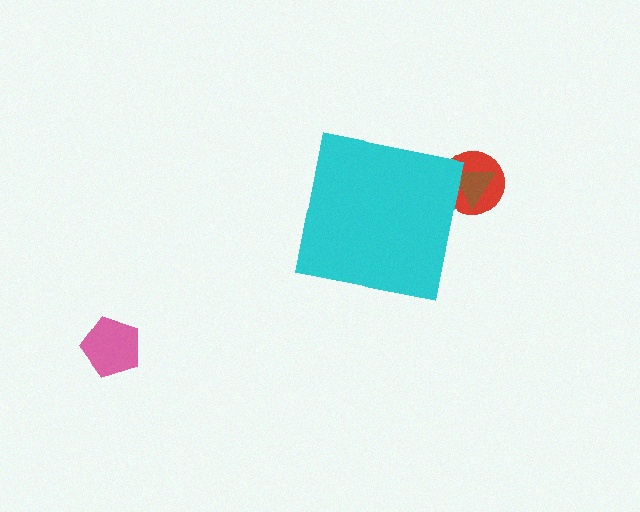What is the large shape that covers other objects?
A cyan square.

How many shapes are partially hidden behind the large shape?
2 shapes are partially hidden.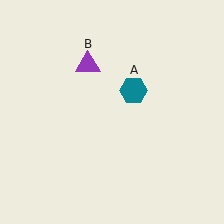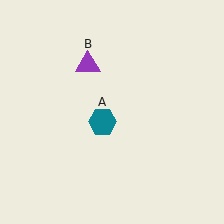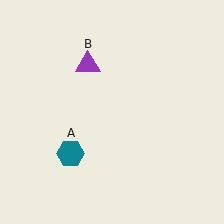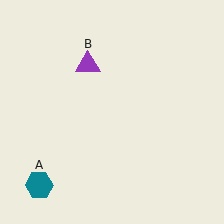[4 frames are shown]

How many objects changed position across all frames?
1 object changed position: teal hexagon (object A).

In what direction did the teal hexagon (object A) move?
The teal hexagon (object A) moved down and to the left.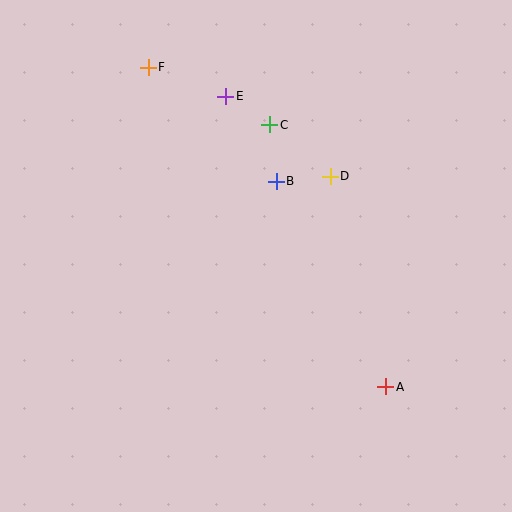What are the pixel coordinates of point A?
Point A is at (386, 387).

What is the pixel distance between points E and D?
The distance between E and D is 131 pixels.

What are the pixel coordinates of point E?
Point E is at (226, 96).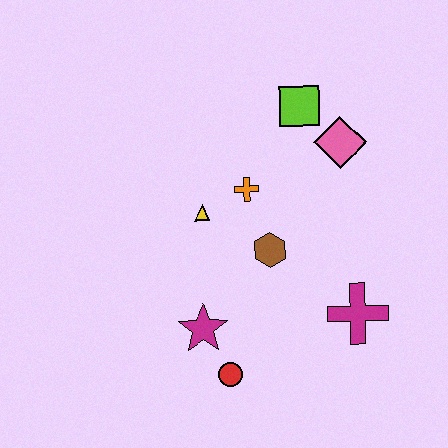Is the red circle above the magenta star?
No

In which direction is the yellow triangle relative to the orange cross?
The yellow triangle is to the left of the orange cross.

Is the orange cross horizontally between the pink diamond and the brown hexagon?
No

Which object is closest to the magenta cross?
The brown hexagon is closest to the magenta cross.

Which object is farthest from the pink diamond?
The red circle is farthest from the pink diamond.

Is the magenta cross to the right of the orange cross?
Yes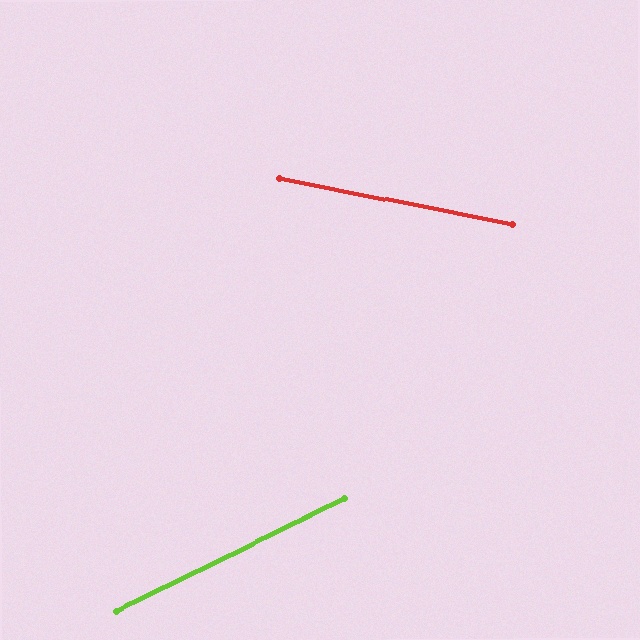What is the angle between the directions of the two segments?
Approximately 37 degrees.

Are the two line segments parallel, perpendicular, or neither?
Neither parallel nor perpendicular — they differ by about 37°.